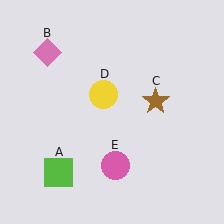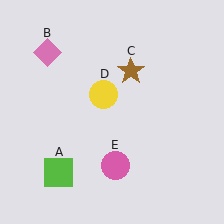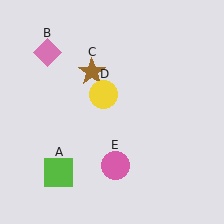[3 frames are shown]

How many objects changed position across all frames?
1 object changed position: brown star (object C).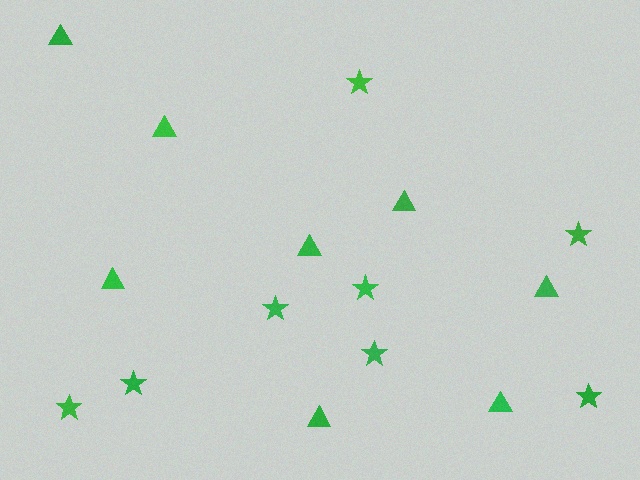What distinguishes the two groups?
There are 2 groups: one group of triangles (8) and one group of stars (8).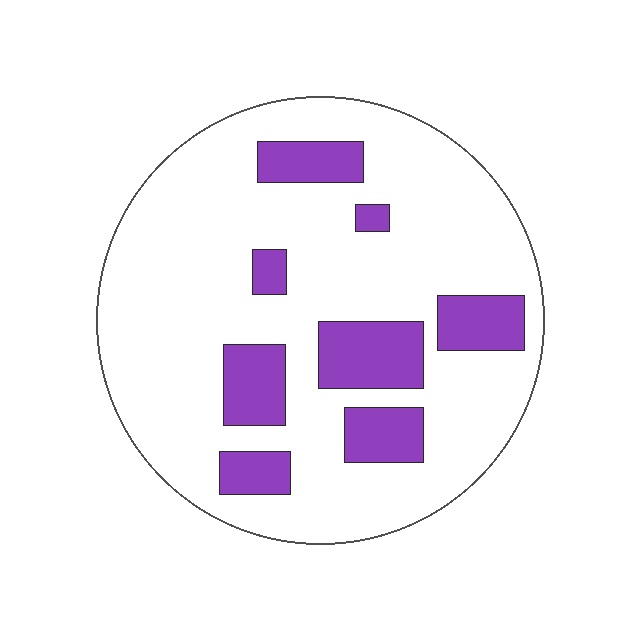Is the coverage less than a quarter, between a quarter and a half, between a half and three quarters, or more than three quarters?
Less than a quarter.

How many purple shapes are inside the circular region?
8.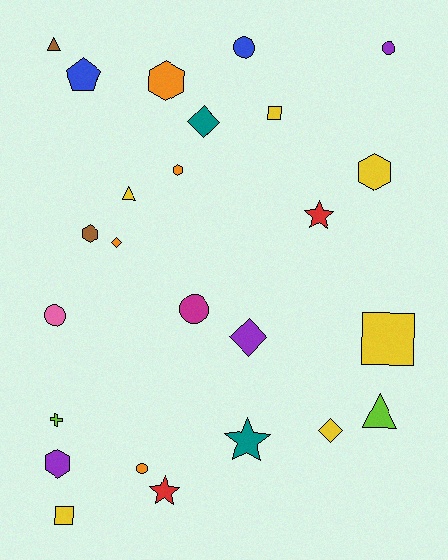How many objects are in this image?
There are 25 objects.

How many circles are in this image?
There are 5 circles.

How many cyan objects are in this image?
There are no cyan objects.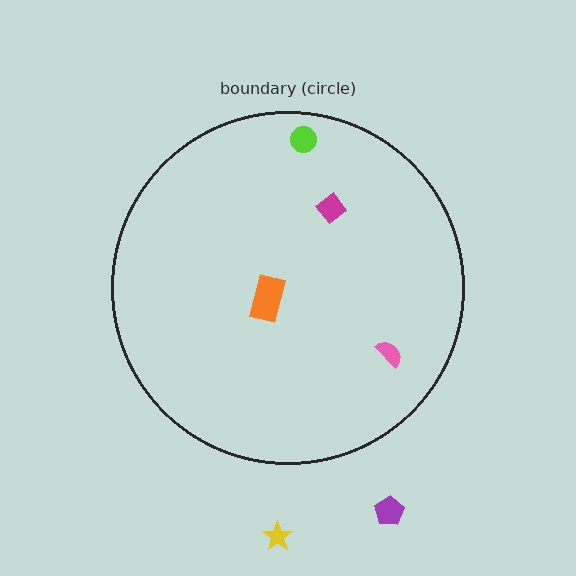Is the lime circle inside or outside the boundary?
Inside.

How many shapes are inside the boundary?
4 inside, 2 outside.